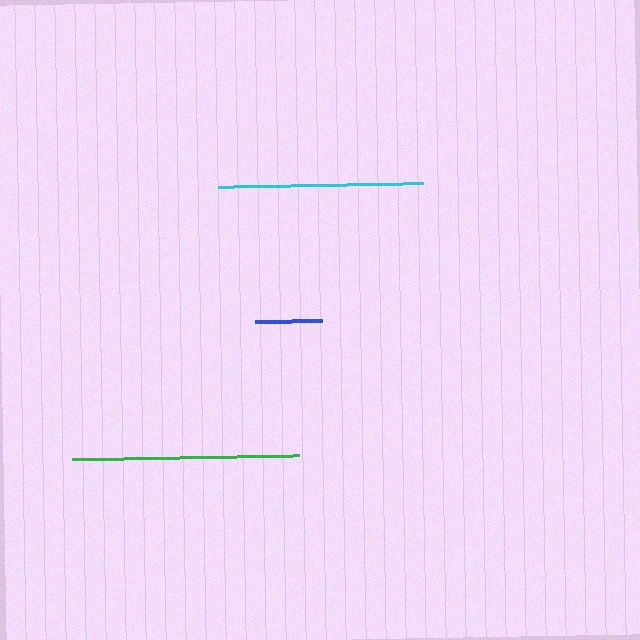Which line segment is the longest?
The green line is the longest at approximately 228 pixels.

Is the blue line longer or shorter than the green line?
The green line is longer than the blue line.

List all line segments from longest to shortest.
From longest to shortest: green, cyan, blue.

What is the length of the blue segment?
The blue segment is approximately 68 pixels long.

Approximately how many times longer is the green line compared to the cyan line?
The green line is approximately 1.1 times the length of the cyan line.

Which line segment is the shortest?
The blue line is the shortest at approximately 68 pixels.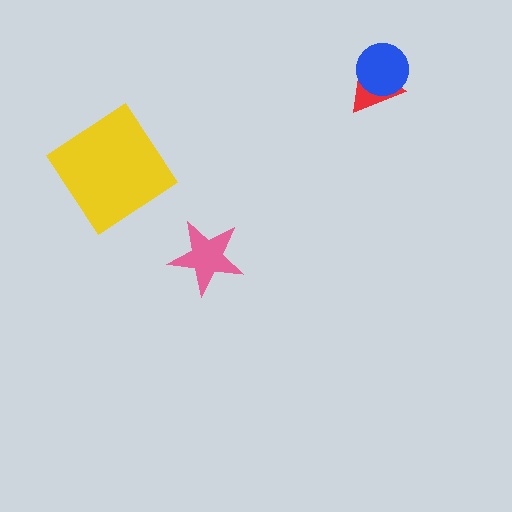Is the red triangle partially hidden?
Yes, it is partially covered by another shape.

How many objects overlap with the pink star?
0 objects overlap with the pink star.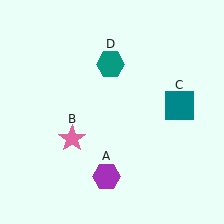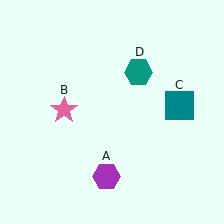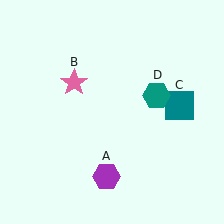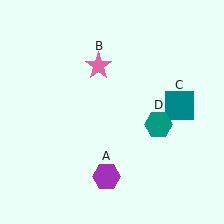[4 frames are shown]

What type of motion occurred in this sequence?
The pink star (object B), teal hexagon (object D) rotated clockwise around the center of the scene.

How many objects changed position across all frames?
2 objects changed position: pink star (object B), teal hexagon (object D).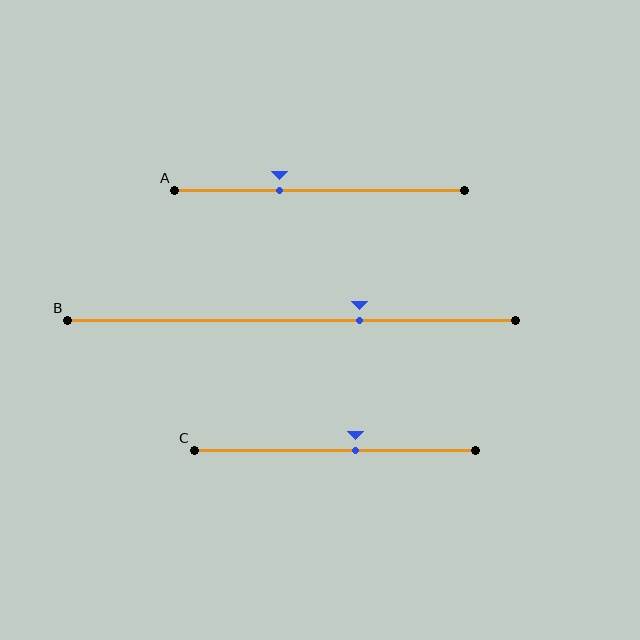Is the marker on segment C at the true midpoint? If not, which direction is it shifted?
No, the marker on segment C is shifted to the right by about 7% of the segment length.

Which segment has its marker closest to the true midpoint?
Segment C has its marker closest to the true midpoint.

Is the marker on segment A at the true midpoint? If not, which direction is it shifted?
No, the marker on segment A is shifted to the left by about 14% of the segment length.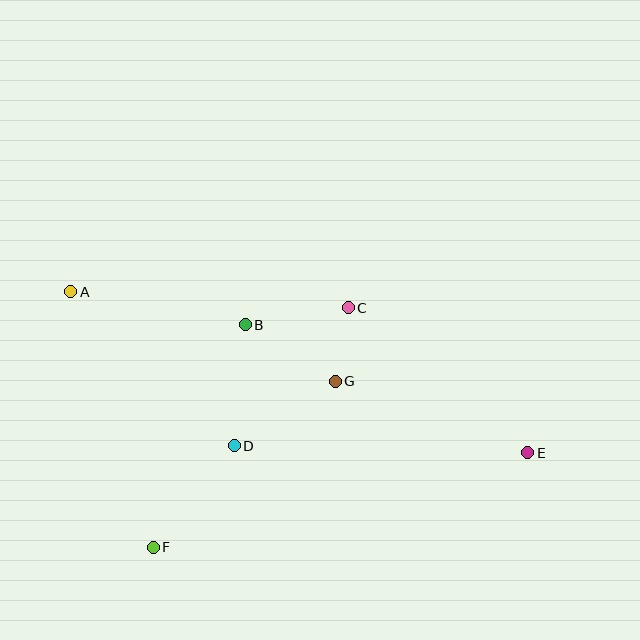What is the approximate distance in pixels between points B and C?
The distance between B and C is approximately 105 pixels.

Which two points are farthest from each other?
Points A and E are farthest from each other.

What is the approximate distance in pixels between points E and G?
The distance between E and G is approximately 205 pixels.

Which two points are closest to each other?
Points C and G are closest to each other.